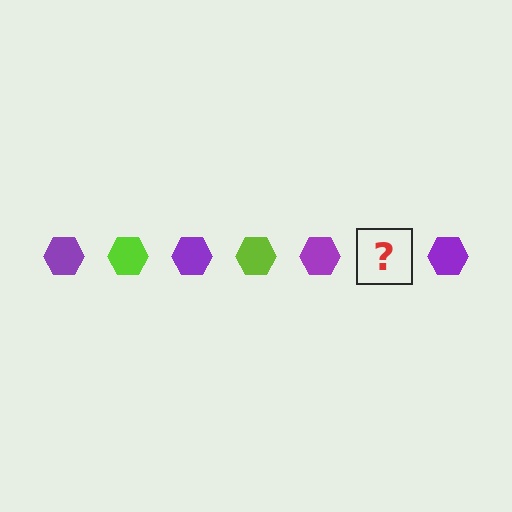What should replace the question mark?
The question mark should be replaced with a lime hexagon.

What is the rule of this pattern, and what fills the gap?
The rule is that the pattern cycles through purple, lime hexagons. The gap should be filled with a lime hexagon.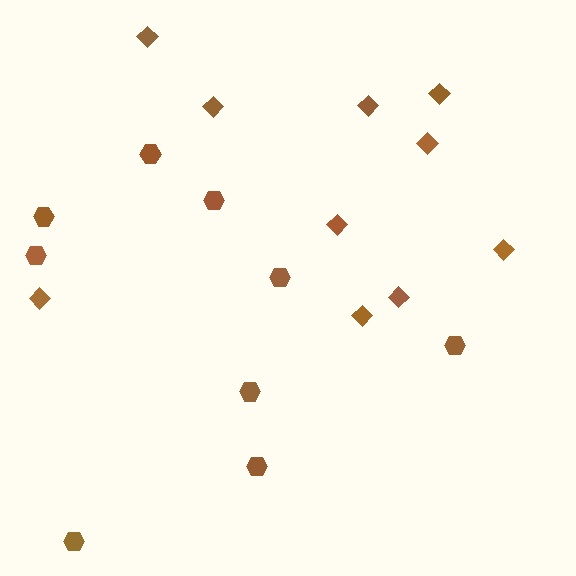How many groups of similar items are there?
There are 2 groups: one group of diamonds (10) and one group of hexagons (9).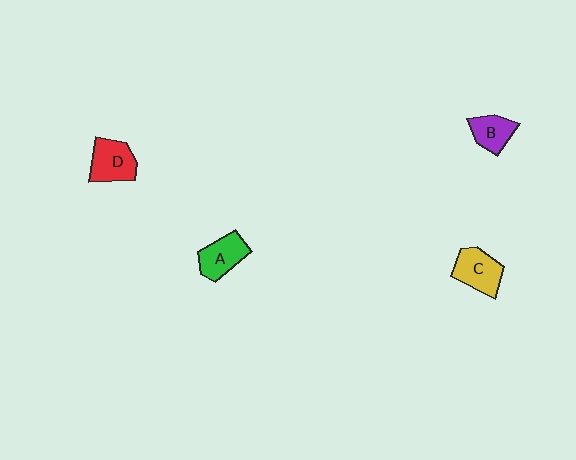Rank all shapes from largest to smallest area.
From largest to smallest: D (red), C (yellow), A (green), B (purple).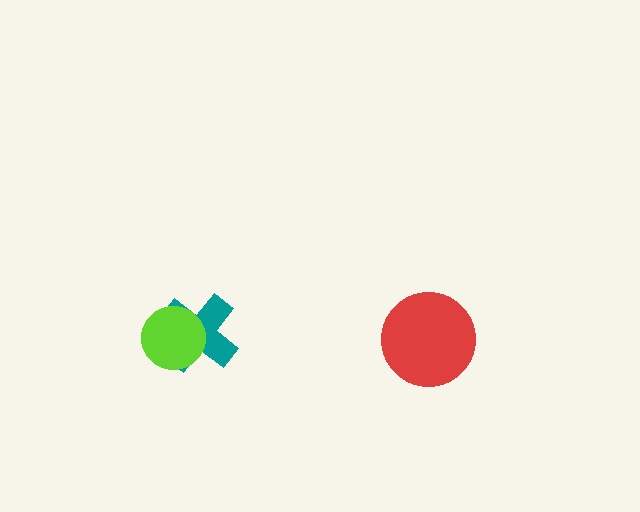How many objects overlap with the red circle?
0 objects overlap with the red circle.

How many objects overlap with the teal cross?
1 object overlaps with the teal cross.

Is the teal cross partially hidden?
Yes, it is partially covered by another shape.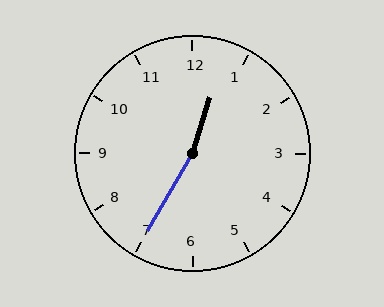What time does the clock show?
12:35.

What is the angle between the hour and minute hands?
Approximately 168 degrees.